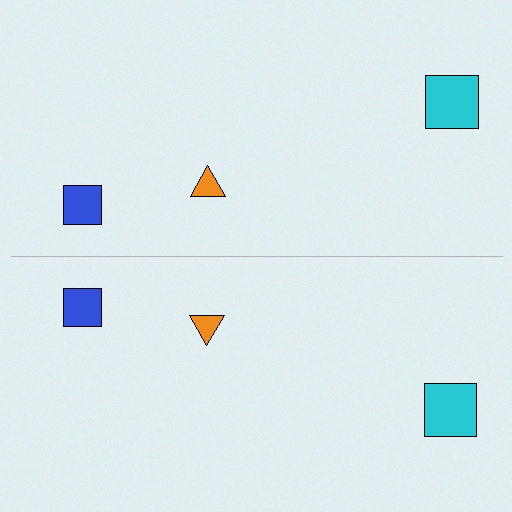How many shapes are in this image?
There are 6 shapes in this image.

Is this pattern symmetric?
Yes, this pattern has bilateral (reflection) symmetry.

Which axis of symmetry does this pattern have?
The pattern has a horizontal axis of symmetry running through the center of the image.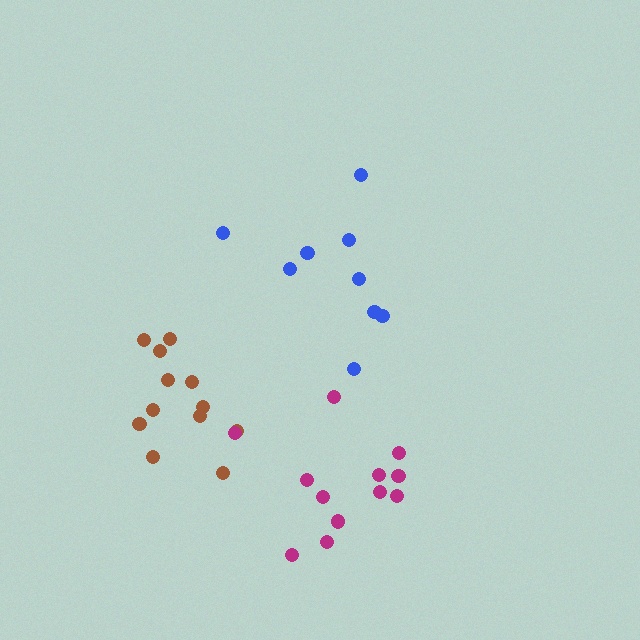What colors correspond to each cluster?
The clusters are colored: brown, magenta, blue.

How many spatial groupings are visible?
There are 3 spatial groupings.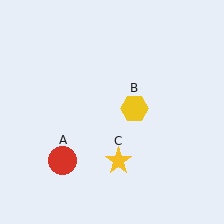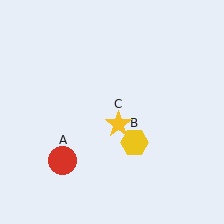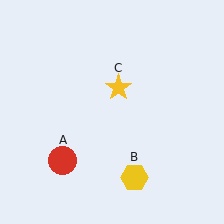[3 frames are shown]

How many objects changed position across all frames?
2 objects changed position: yellow hexagon (object B), yellow star (object C).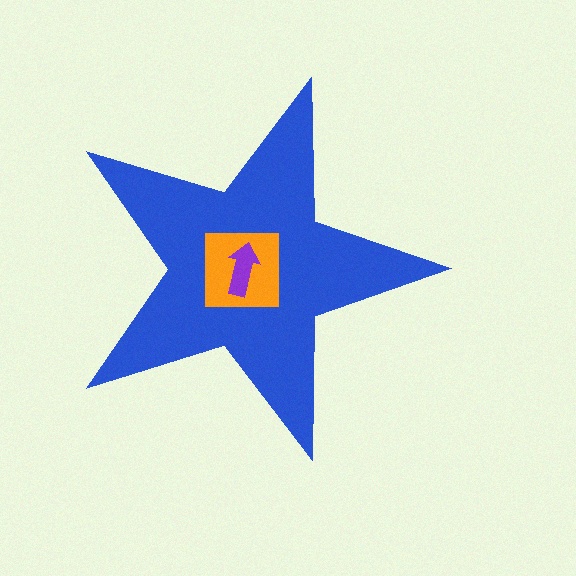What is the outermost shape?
The blue star.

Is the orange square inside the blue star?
Yes.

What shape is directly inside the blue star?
The orange square.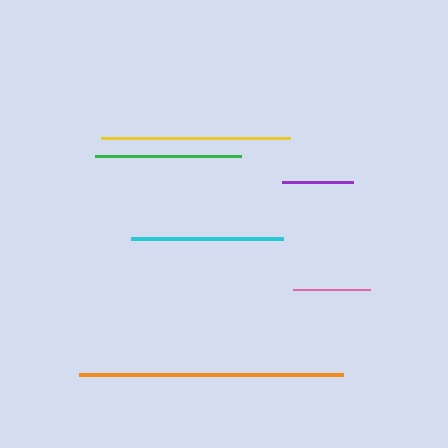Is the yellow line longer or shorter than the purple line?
The yellow line is longer than the purple line.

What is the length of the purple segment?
The purple segment is approximately 72 pixels long.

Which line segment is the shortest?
The purple line is the shortest at approximately 72 pixels.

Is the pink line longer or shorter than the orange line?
The orange line is longer than the pink line.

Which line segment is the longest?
The orange line is the longest at approximately 264 pixels.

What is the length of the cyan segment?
The cyan segment is approximately 152 pixels long.